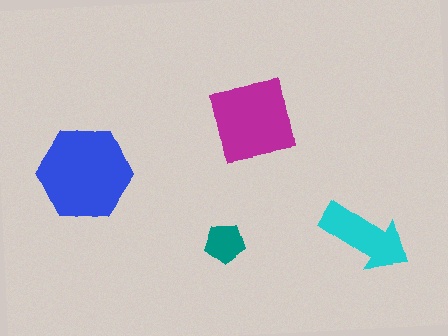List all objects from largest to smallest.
The blue hexagon, the magenta square, the cyan arrow, the teal pentagon.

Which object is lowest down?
The cyan arrow is bottommost.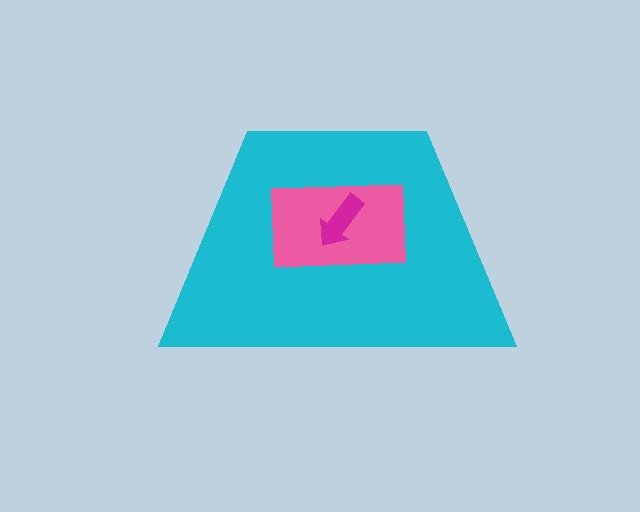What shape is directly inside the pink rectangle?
The magenta arrow.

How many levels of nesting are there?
3.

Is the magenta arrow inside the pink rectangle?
Yes.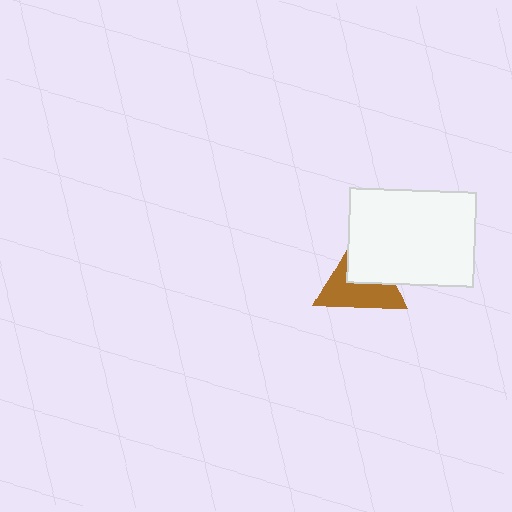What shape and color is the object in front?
The object in front is a white rectangle.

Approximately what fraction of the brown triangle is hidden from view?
Roughly 43% of the brown triangle is hidden behind the white rectangle.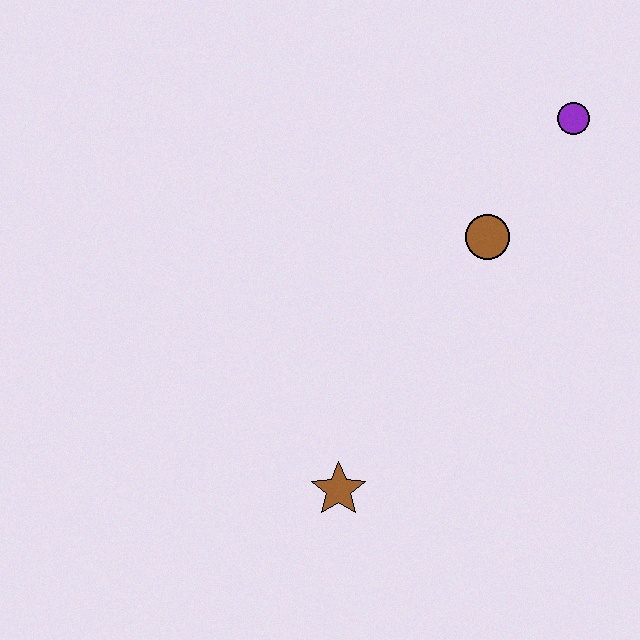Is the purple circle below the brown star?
No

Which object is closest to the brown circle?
The purple circle is closest to the brown circle.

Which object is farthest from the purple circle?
The brown star is farthest from the purple circle.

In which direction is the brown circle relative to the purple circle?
The brown circle is below the purple circle.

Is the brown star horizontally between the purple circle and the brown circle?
No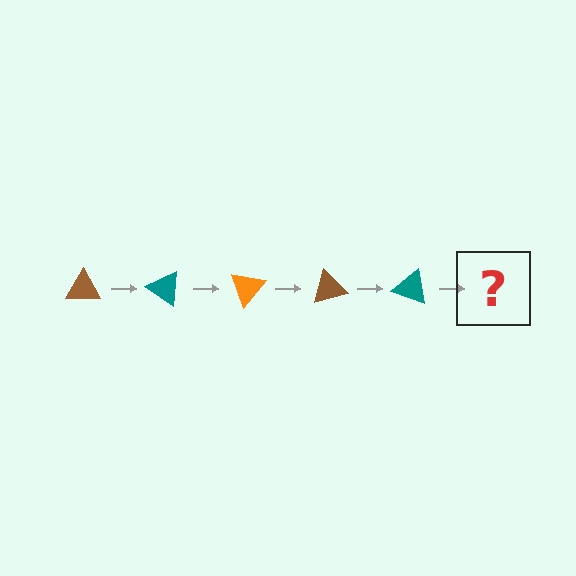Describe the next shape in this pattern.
It should be an orange triangle, rotated 175 degrees from the start.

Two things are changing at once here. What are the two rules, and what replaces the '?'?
The two rules are that it rotates 35 degrees each step and the color cycles through brown, teal, and orange. The '?' should be an orange triangle, rotated 175 degrees from the start.